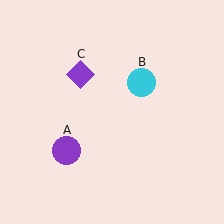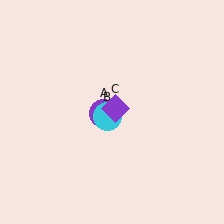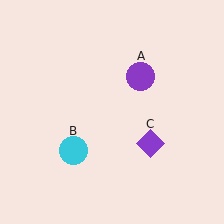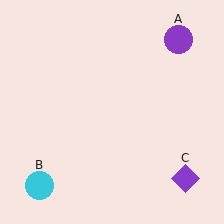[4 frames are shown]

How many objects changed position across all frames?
3 objects changed position: purple circle (object A), cyan circle (object B), purple diamond (object C).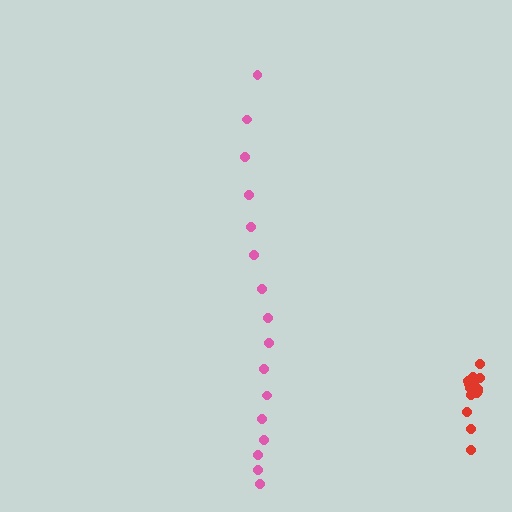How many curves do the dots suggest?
There are 2 distinct paths.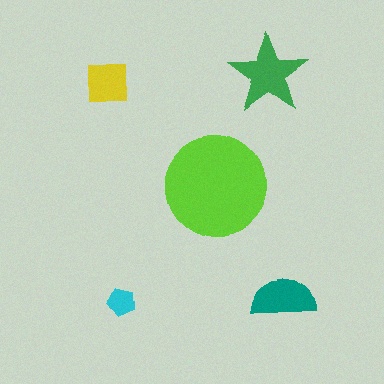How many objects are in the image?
There are 5 objects in the image.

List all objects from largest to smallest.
The lime circle, the green star, the teal semicircle, the yellow square, the cyan pentagon.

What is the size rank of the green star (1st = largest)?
2nd.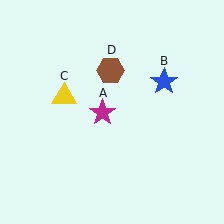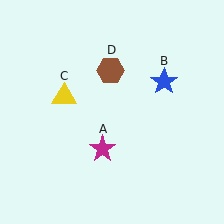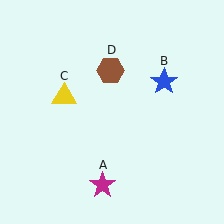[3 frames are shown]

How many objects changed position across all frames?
1 object changed position: magenta star (object A).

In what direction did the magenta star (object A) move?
The magenta star (object A) moved down.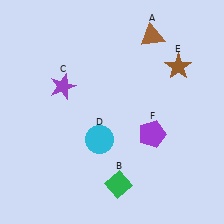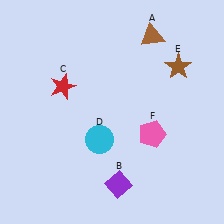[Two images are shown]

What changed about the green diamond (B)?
In Image 1, B is green. In Image 2, it changed to purple.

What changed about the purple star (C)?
In Image 1, C is purple. In Image 2, it changed to red.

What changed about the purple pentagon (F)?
In Image 1, F is purple. In Image 2, it changed to pink.